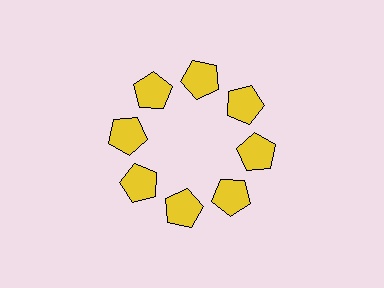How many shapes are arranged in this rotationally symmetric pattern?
There are 8 shapes, arranged in 8 groups of 1.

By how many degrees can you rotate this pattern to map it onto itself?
The pattern maps onto itself every 45 degrees of rotation.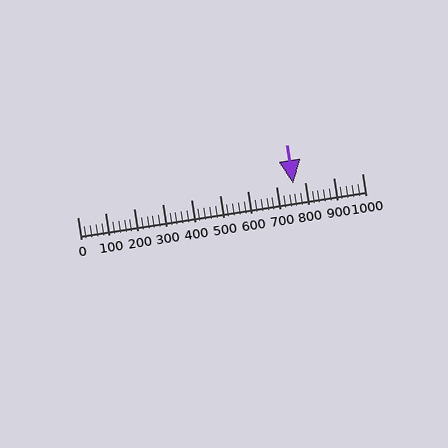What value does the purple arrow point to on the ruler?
The purple arrow points to approximately 760.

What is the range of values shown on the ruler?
The ruler shows values from 0 to 1000.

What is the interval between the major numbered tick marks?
The major tick marks are spaced 100 units apart.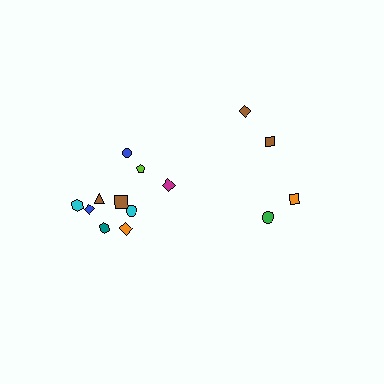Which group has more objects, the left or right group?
The left group.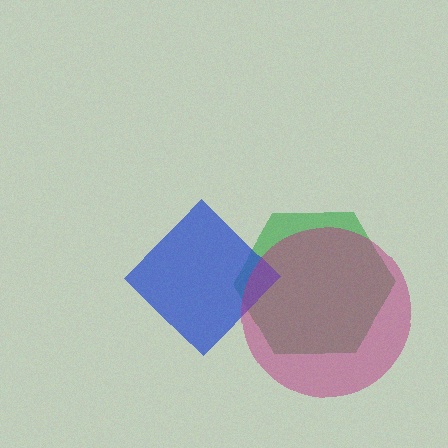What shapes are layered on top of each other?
The layered shapes are: a green hexagon, a blue diamond, a magenta circle.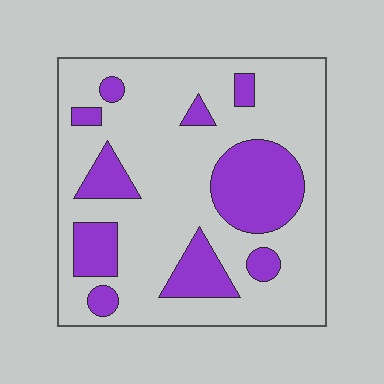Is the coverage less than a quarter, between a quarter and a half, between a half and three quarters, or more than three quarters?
Between a quarter and a half.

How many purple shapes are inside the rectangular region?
10.